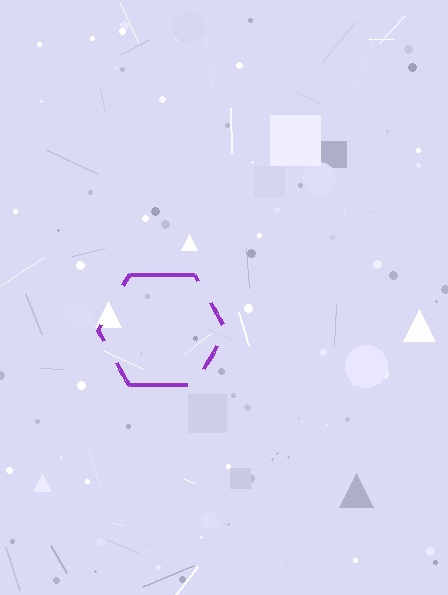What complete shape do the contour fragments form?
The contour fragments form a hexagon.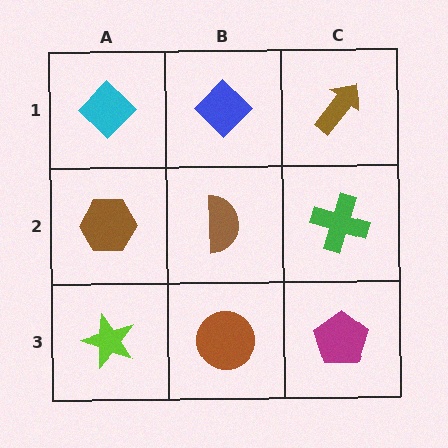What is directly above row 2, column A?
A cyan diamond.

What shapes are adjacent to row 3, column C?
A green cross (row 2, column C), a brown circle (row 3, column B).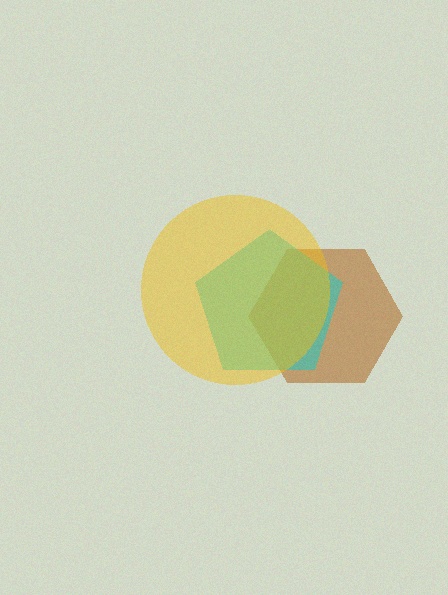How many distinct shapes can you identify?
There are 3 distinct shapes: a brown hexagon, a cyan pentagon, a yellow circle.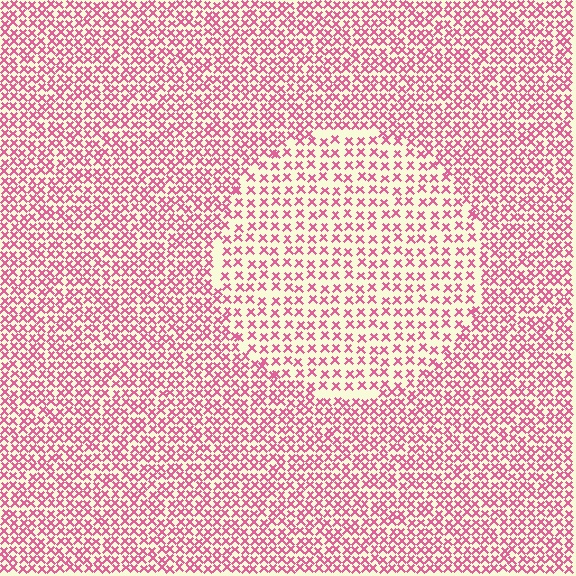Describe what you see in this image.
The image contains small pink elements arranged at two different densities. A circle-shaped region is visible where the elements are less densely packed than the surrounding area.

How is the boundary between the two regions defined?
The boundary is defined by a change in element density (approximately 1.8x ratio). All elements are the same color, size, and shape.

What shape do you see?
I see a circle.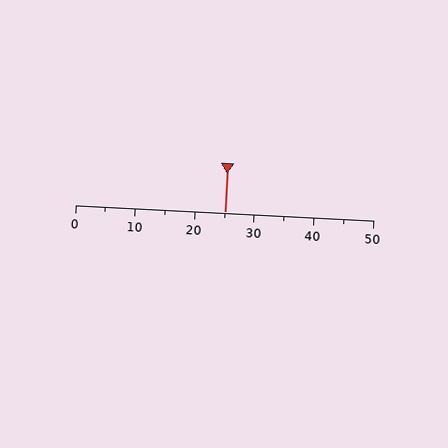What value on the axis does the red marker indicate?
The marker indicates approximately 25.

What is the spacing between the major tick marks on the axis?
The major ticks are spaced 10 apart.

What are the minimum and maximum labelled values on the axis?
The axis runs from 0 to 50.